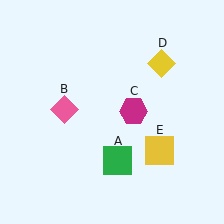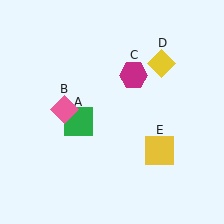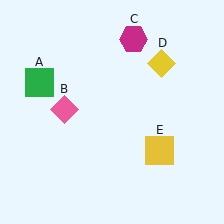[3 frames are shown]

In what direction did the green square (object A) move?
The green square (object A) moved up and to the left.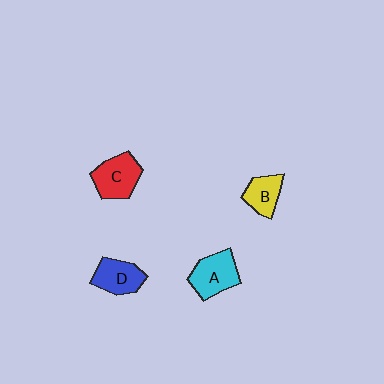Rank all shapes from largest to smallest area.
From largest to smallest: C (red), A (cyan), D (blue), B (yellow).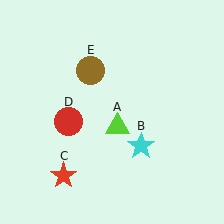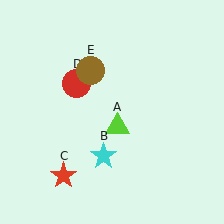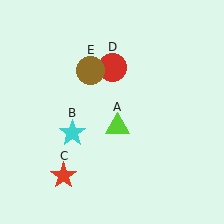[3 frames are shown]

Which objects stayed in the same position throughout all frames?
Lime triangle (object A) and red star (object C) and brown circle (object E) remained stationary.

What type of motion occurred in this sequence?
The cyan star (object B), red circle (object D) rotated clockwise around the center of the scene.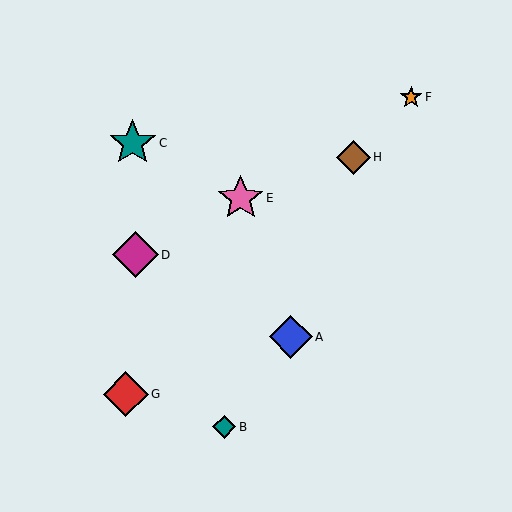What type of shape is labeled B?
Shape B is a teal diamond.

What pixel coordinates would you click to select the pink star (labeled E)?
Click at (241, 198) to select the pink star E.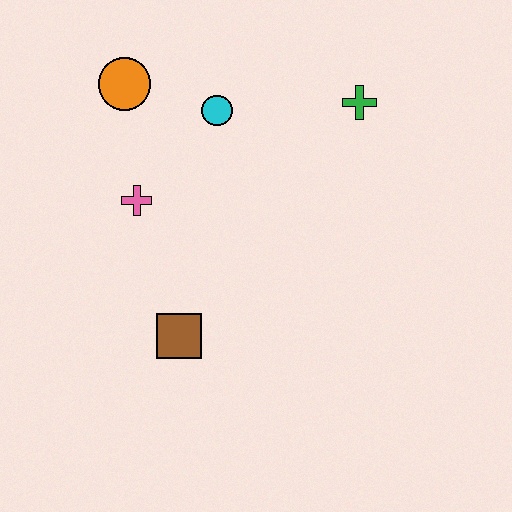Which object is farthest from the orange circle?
The brown square is farthest from the orange circle.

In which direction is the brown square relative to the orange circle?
The brown square is below the orange circle.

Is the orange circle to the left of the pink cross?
Yes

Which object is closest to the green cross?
The cyan circle is closest to the green cross.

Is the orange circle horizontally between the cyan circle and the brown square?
No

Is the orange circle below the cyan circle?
No